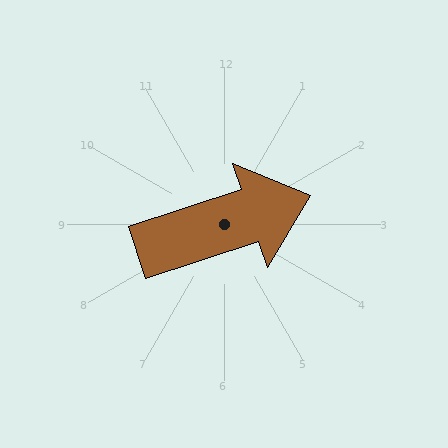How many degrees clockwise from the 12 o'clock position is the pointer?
Approximately 72 degrees.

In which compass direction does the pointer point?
East.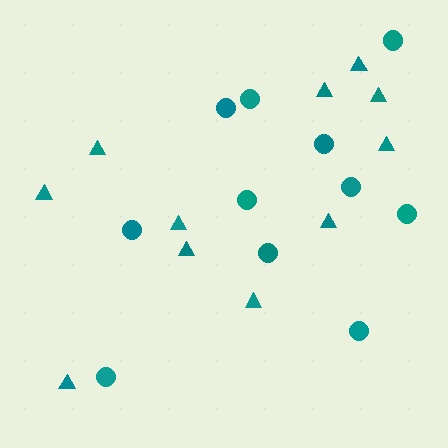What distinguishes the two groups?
There are 2 groups: one group of circles (11) and one group of triangles (11).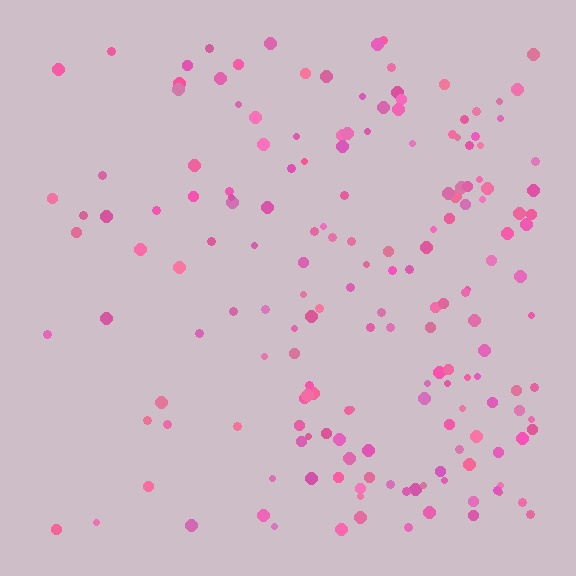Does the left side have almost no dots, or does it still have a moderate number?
Still a moderate number, just noticeably fewer than the right.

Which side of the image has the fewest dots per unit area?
The left.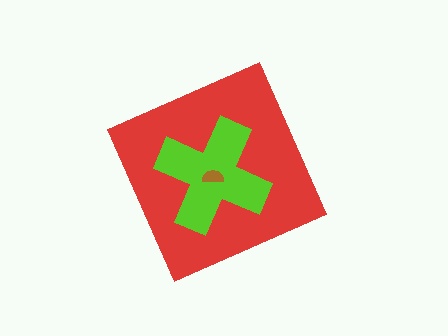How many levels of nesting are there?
3.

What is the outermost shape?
The red diamond.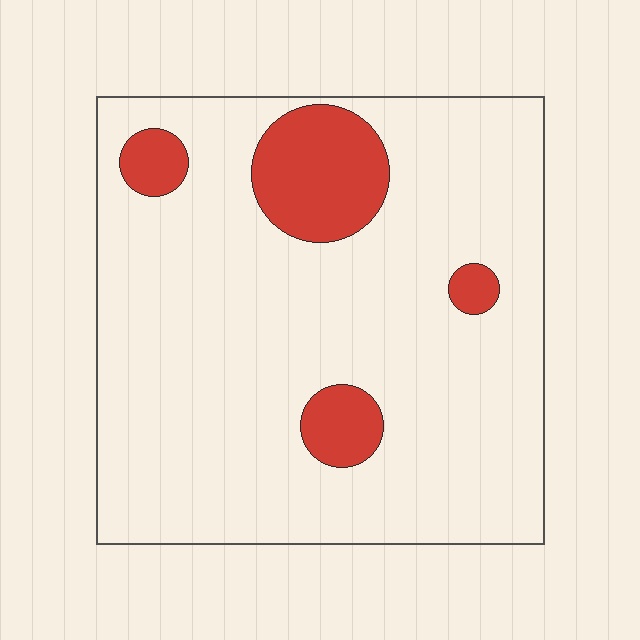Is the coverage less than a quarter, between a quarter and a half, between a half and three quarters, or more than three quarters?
Less than a quarter.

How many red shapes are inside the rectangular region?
4.